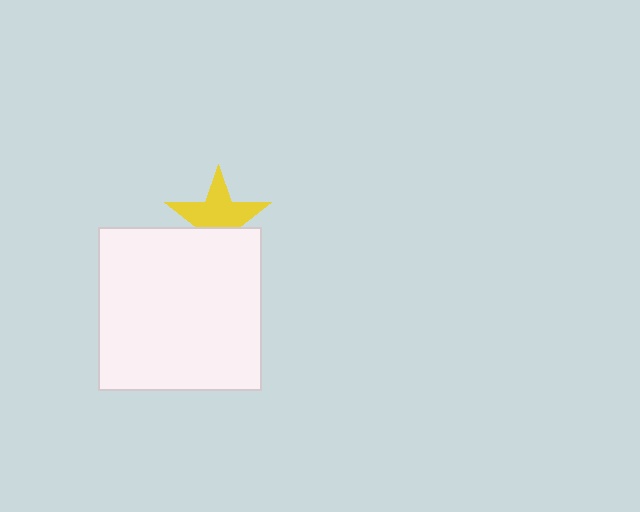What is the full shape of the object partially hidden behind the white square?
The partially hidden object is a yellow star.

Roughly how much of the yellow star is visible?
About half of it is visible (roughly 65%).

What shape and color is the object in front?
The object in front is a white square.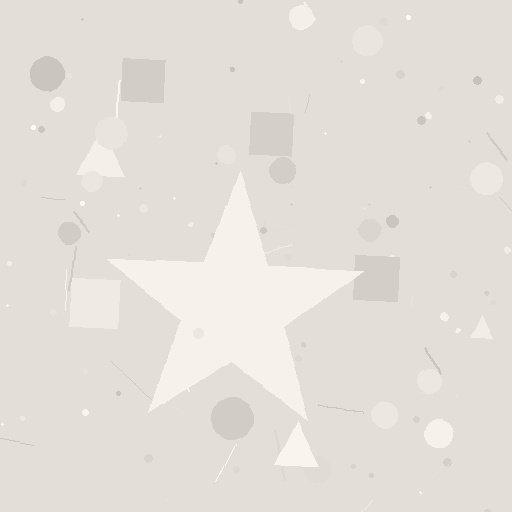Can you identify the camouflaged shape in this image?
The camouflaged shape is a star.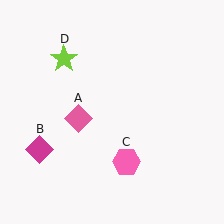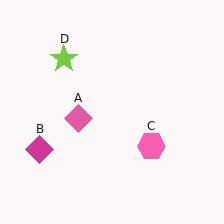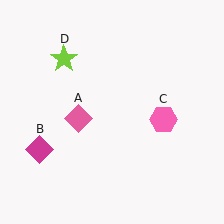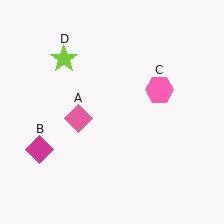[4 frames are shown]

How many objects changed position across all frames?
1 object changed position: pink hexagon (object C).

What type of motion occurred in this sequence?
The pink hexagon (object C) rotated counterclockwise around the center of the scene.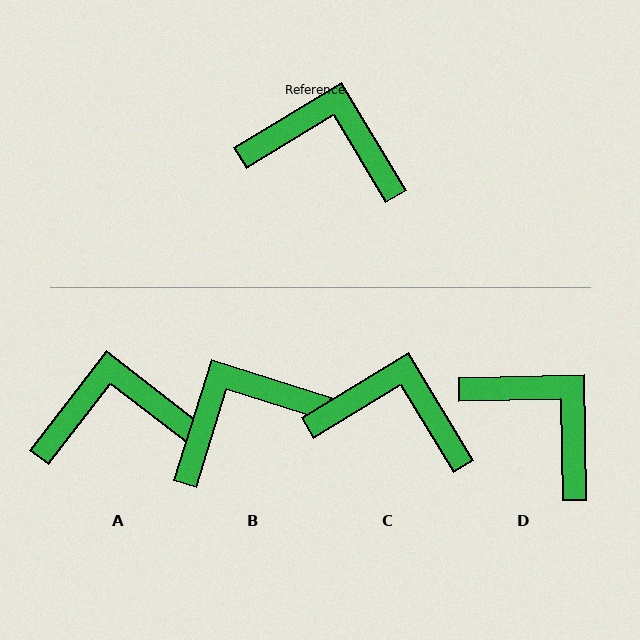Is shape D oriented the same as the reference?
No, it is off by about 30 degrees.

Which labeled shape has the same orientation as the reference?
C.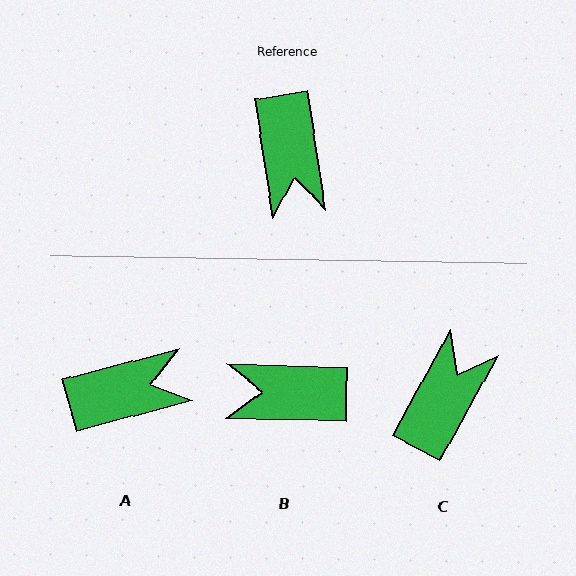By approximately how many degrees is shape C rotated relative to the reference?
Approximately 142 degrees counter-clockwise.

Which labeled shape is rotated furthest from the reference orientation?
C, about 142 degrees away.